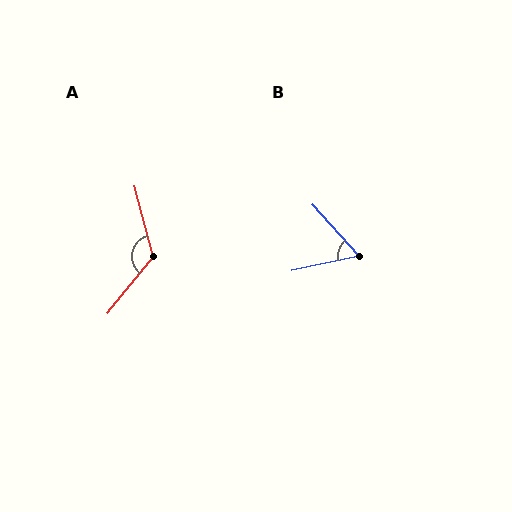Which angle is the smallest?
B, at approximately 60 degrees.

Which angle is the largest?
A, at approximately 126 degrees.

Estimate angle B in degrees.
Approximately 60 degrees.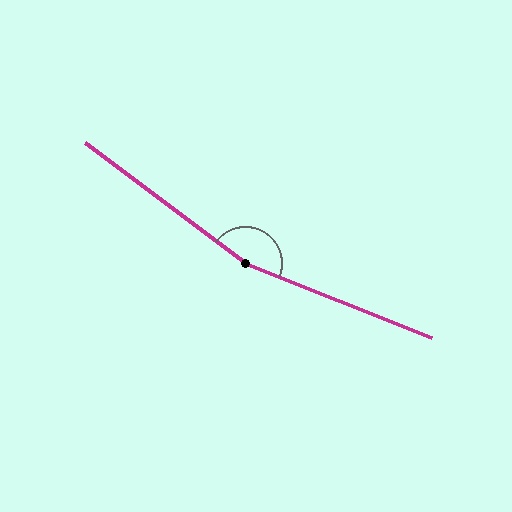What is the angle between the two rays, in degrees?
Approximately 165 degrees.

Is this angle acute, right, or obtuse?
It is obtuse.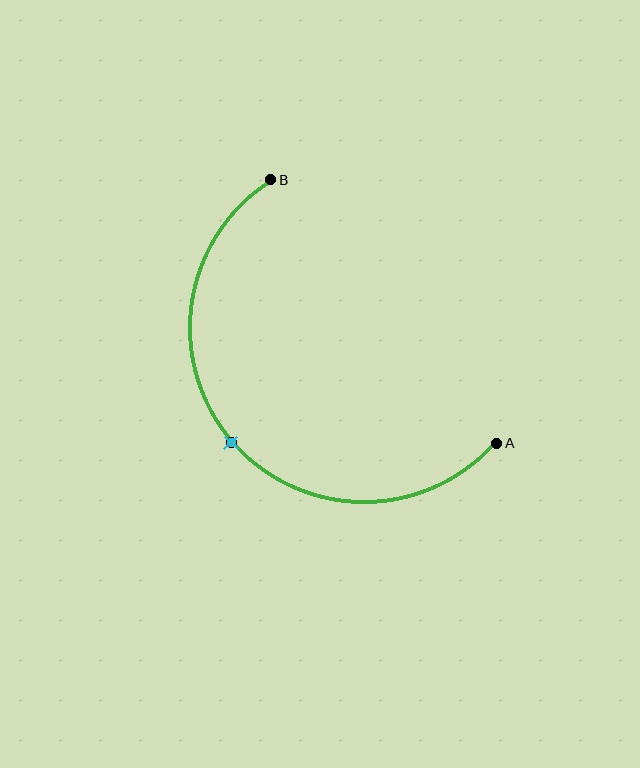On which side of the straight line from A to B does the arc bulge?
The arc bulges below and to the left of the straight line connecting A and B.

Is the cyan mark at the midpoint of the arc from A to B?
Yes. The cyan mark lies on the arc at equal arc-length from both A and B — it is the arc midpoint.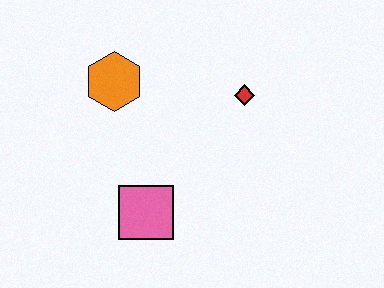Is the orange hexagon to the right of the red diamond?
No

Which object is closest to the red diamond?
The orange hexagon is closest to the red diamond.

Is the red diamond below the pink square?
No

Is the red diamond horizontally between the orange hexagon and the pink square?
No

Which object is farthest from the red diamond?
The pink square is farthest from the red diamond.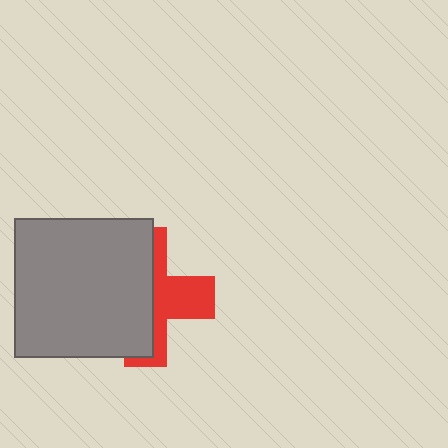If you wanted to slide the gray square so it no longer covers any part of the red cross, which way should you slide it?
Slide it left — that is the most direct way to separate the two shapes.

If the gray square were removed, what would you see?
You would see the complete red cross.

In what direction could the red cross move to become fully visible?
The red cross could move right. That would shift it out from behind the gray square entirely.